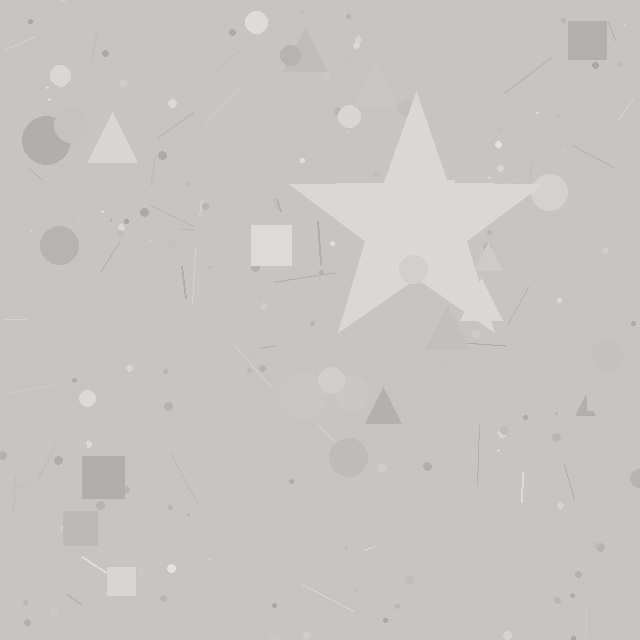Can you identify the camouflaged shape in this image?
The camouflaged shape is a star.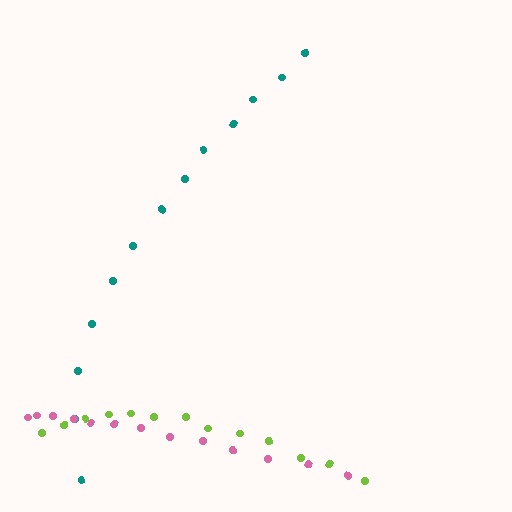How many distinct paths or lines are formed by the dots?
There are 3 distinct paths.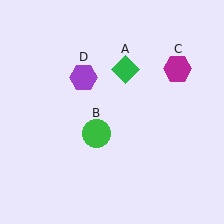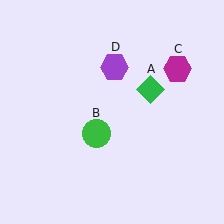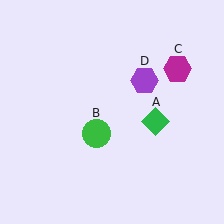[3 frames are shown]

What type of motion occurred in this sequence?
The green diamond (object A), purple hexagon (object D) rotated clockwise around the center of the scene.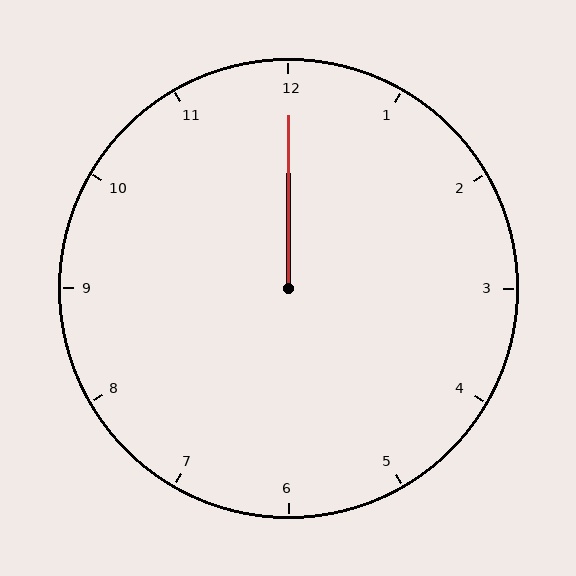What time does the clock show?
12:00.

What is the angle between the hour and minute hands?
Approximately 0 degrees.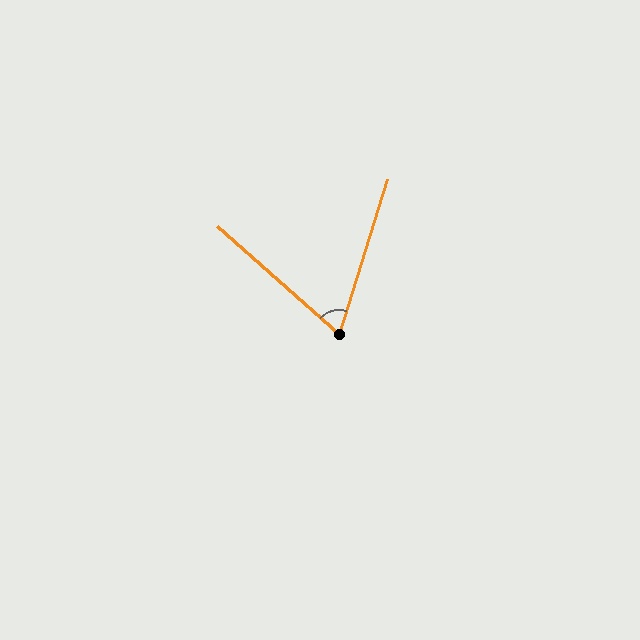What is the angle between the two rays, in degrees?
Approximately 66 degrees.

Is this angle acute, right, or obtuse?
It is acute.